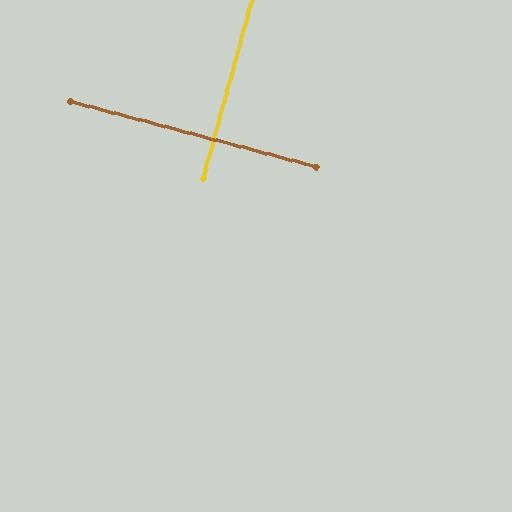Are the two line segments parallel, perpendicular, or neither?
Perpendicular — they meet at approximately 89°.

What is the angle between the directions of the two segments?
Approximately 89 degrees.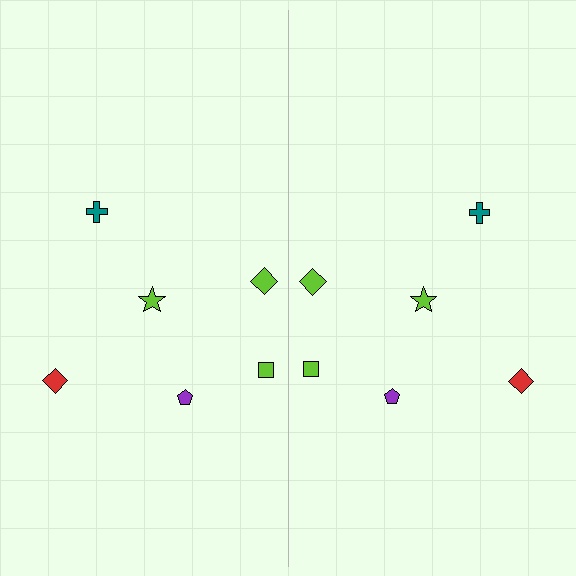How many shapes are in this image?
There are 12 shapes in this image.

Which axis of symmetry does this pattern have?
The pattern has a vertical axis of symmetry running through the center of the image.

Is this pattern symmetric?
Yes, this pattern has bilateral (reflection) symmetry.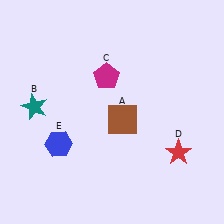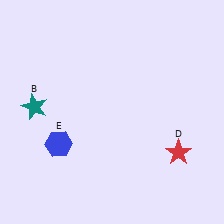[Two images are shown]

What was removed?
The magenta pentagon (C), the brown square (A) were removed in Image 2.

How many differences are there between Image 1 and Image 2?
There are 2 differences between the two images.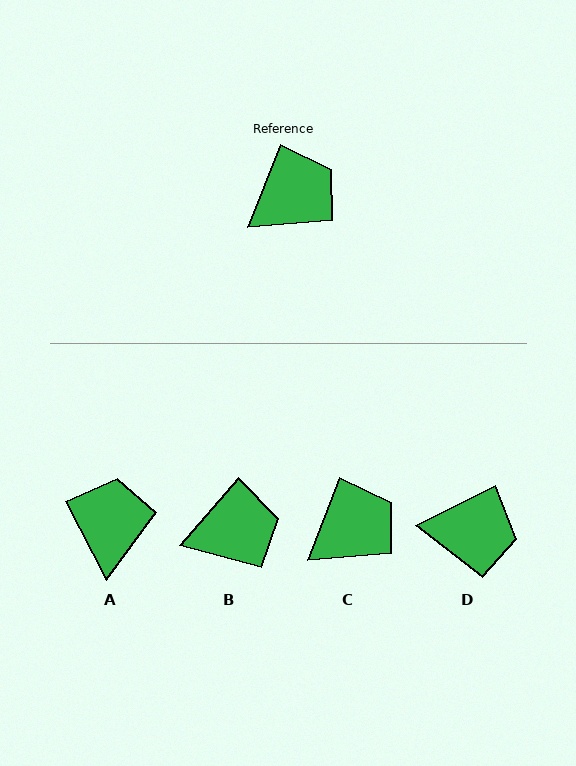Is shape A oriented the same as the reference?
No, it is off by about 49 degrees.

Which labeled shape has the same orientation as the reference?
C.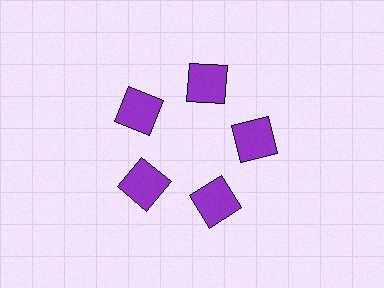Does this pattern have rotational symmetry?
Yes, this pattern has 5-fold rotational symmetry. It looks the same after rotating 72 degrees around the center.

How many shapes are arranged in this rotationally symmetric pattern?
There are 5 shapes, arranged in 5 groups of 1.